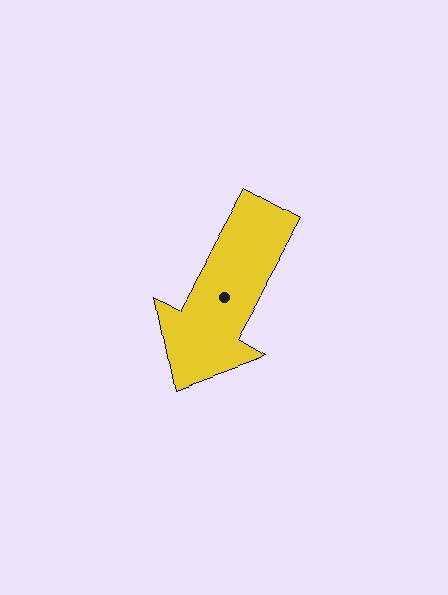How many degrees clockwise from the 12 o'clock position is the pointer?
Approximately 209 degrees.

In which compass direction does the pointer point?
Southwest.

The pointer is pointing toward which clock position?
Roughly 7 o'clock.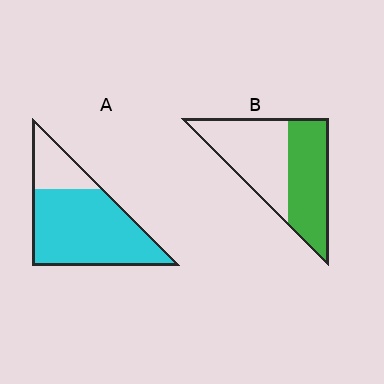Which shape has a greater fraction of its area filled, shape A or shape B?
Shape A.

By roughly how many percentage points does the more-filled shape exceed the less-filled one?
By roughly 30 percentage points (A over B).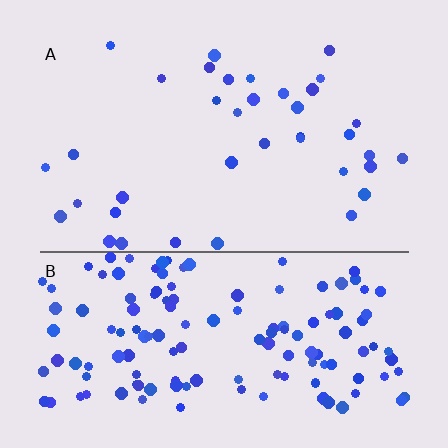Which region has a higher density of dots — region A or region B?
B (the bottom).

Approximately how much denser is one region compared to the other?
Approximately 4.0× — region B over region A.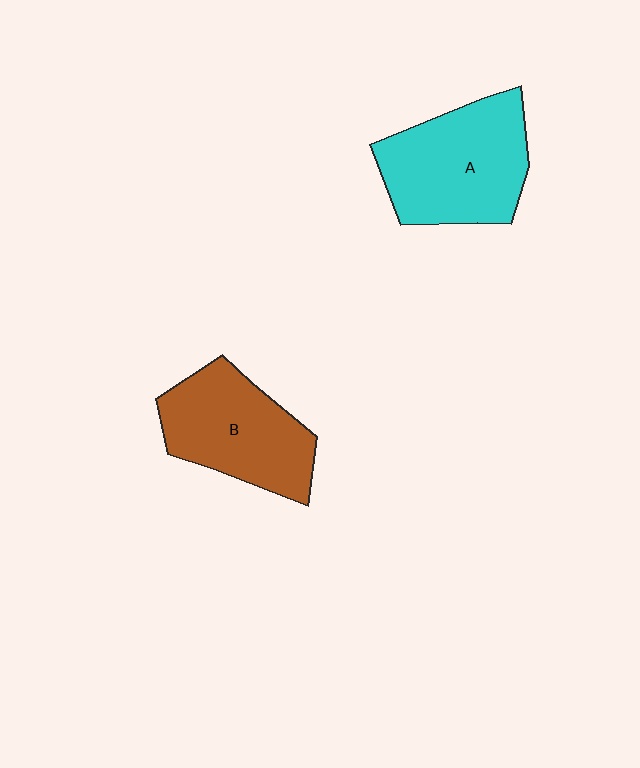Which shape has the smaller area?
Shape B (brown).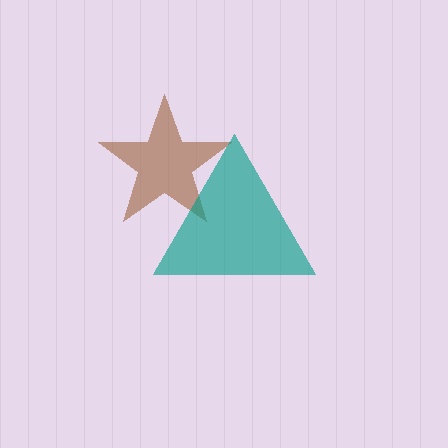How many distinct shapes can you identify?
There are 2 distinct shapes: a brown star, a teal triangle.